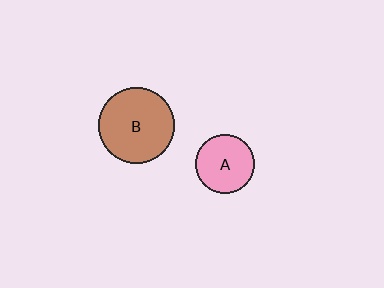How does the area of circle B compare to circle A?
Approximately 1.6 times.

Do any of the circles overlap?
No, none of the circles overlap.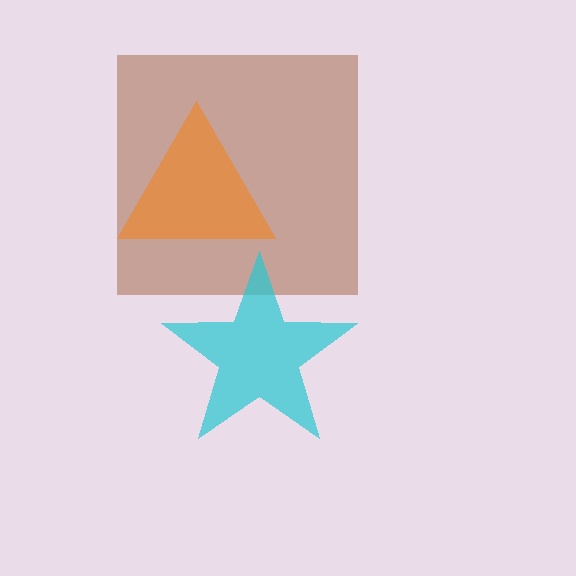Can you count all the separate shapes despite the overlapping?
Yes, there are 3 separate shapes.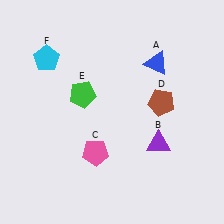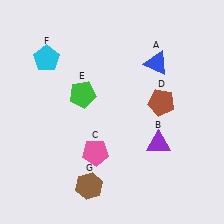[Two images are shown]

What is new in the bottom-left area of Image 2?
A brown hexagon (G) was added in the bottom-left area of Image 2.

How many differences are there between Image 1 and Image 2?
There is 1 difference between the two images.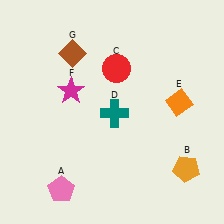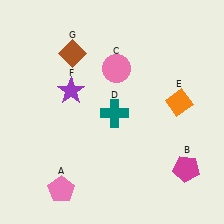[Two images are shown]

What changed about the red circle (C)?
In Image 1, C is red. In Image 2, it changed to pink.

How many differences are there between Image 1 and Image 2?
There are 3 differences between the two images.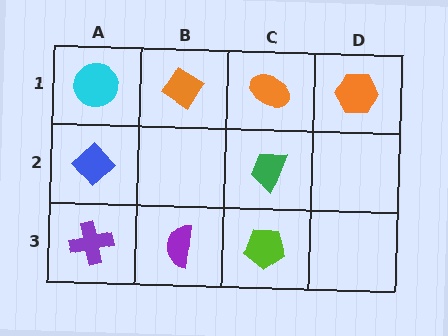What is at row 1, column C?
An orange ellipse.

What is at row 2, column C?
A green trapezoid.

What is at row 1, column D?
An orange hexagon.